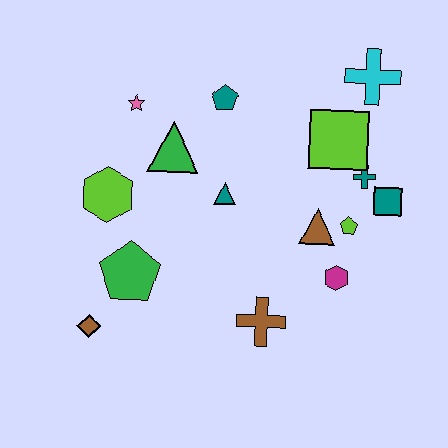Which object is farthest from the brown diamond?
The cyan cross is farthest from the brown diamond.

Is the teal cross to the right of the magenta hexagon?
Yes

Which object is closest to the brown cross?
The magenta hexagon is closest to the brown cross.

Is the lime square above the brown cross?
Yes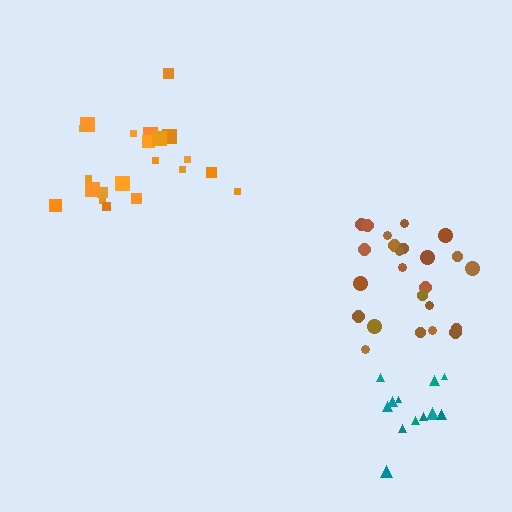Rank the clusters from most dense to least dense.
teal, orange, brown.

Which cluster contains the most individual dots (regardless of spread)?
Brown (24).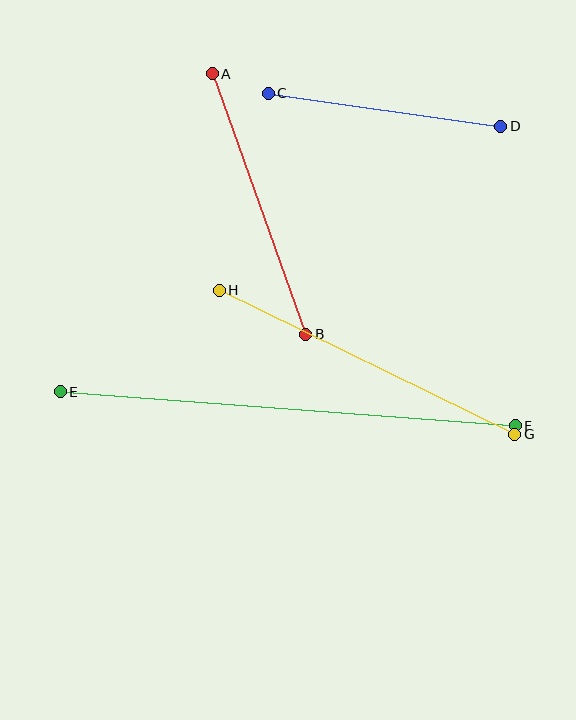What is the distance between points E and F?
The distance is approximately 456 pixels.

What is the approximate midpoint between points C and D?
The midpoint is at approximately (384, 110) pixels.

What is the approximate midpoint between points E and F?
The midpoint is at approximately (288, 409) pixels.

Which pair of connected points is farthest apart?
Points E and F are farthest apart.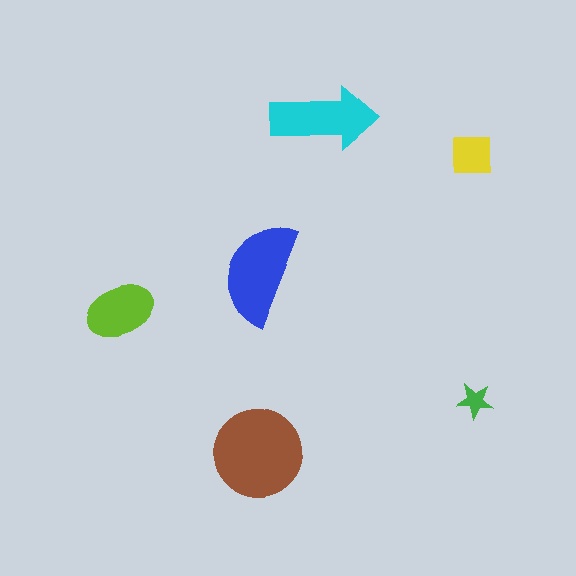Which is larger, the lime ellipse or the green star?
The lime ellipse.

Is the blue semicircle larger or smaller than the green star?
Larger.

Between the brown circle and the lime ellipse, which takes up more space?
The brown circle.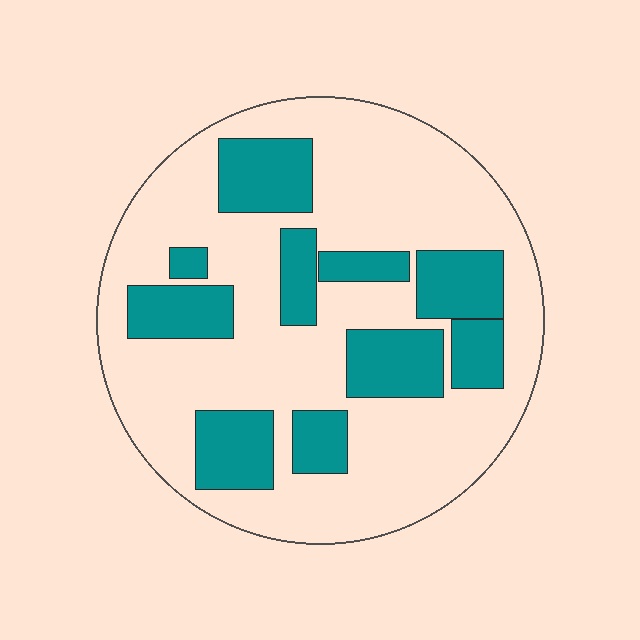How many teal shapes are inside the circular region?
10.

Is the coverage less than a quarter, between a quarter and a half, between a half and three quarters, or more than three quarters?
Between a quarter and a half.